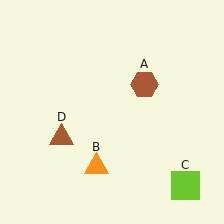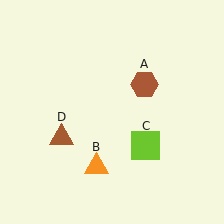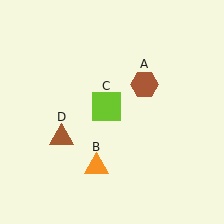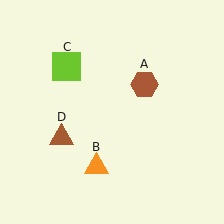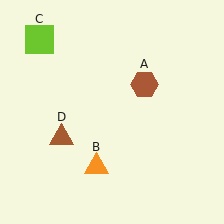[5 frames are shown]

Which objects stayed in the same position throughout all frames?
Brown hexagon (object A) and orange triangle (object B) and brown triangle (object D) remained stationary.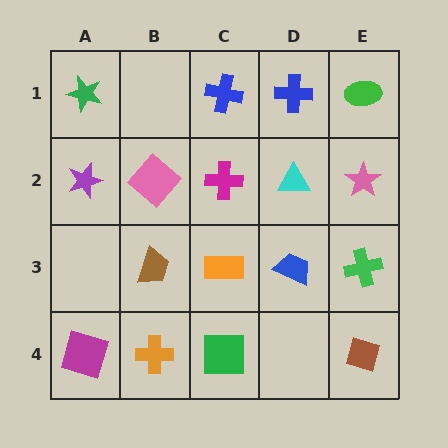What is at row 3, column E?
A green cross.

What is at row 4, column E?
A brown diamond.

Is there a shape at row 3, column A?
No, that cell is empty.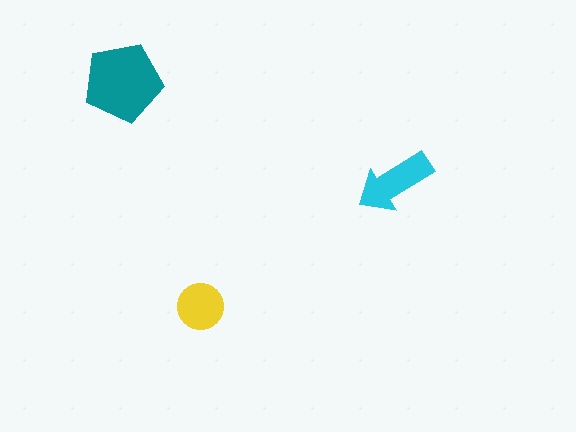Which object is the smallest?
The yellow circle.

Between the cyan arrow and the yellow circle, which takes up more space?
The cyan arrow.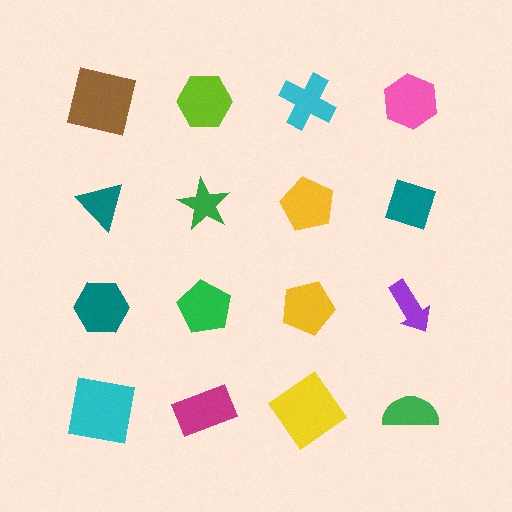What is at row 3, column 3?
A yellow pentagon.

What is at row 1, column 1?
A brown square.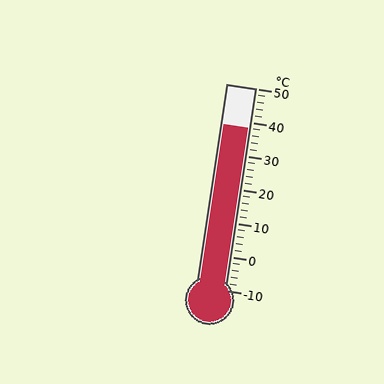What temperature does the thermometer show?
The thermometer shows approximately 38°C.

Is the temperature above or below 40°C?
The temperature is below 40°C.